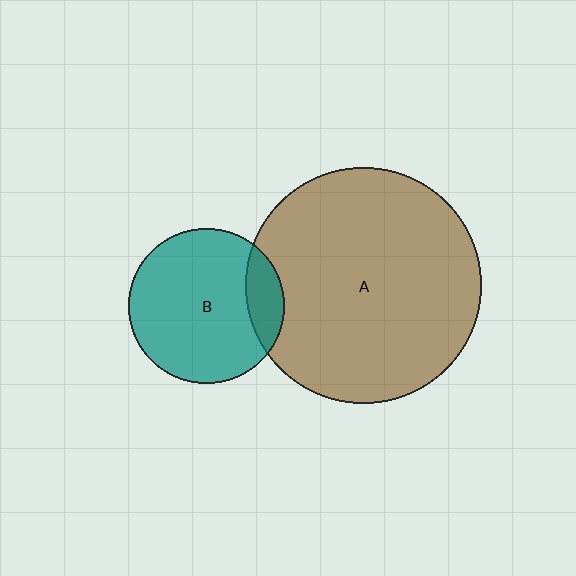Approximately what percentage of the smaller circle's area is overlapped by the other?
Approximately 15%.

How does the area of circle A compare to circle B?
Approximately 2.3 times.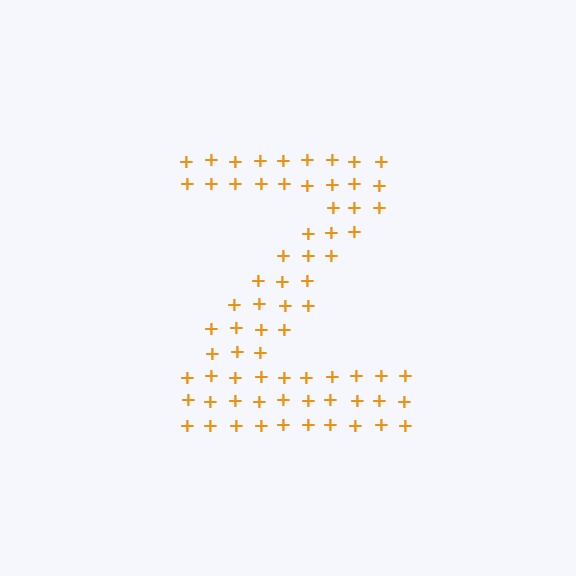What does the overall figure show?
The overall figure shows the letter Z.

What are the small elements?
The small elements are plus signs.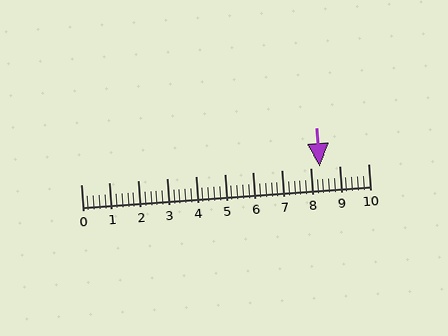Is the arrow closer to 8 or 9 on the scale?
The arrow is closer to 8.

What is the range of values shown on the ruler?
The ruler shows values from 0 to 10.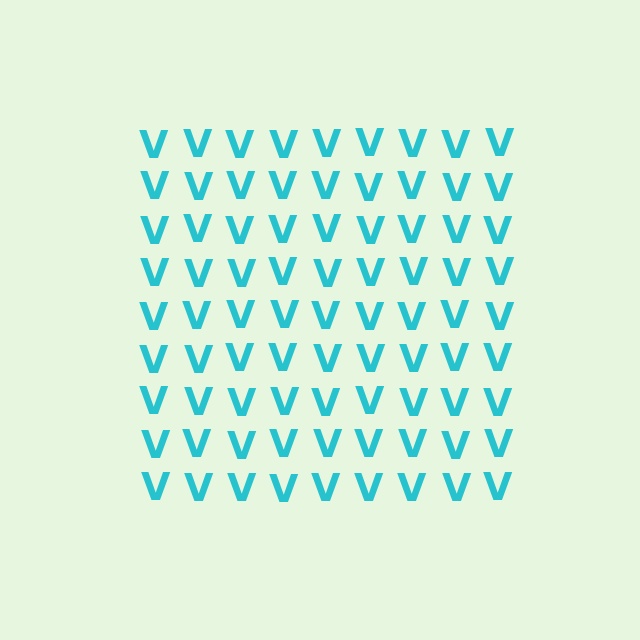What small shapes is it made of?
It is made of small letter V's.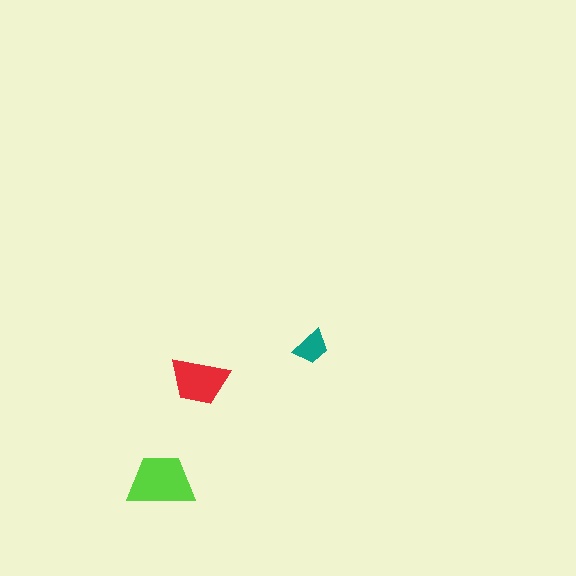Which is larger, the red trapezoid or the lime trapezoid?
The lime one.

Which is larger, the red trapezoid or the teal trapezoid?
The red one.